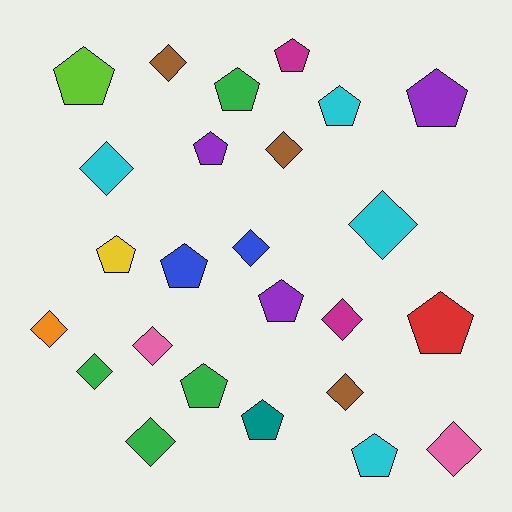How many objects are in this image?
There are 25 objects.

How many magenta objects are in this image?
There are 2 magenta objects.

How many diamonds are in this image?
There are 12 diamonds.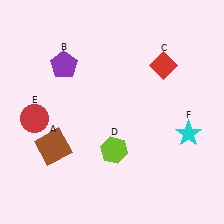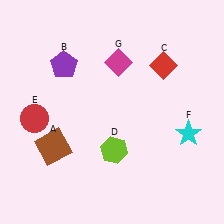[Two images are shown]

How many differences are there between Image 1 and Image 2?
There is 1 difference between the two images.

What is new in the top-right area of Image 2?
A magenta diamond (G) was added in the top-right area of Image 2.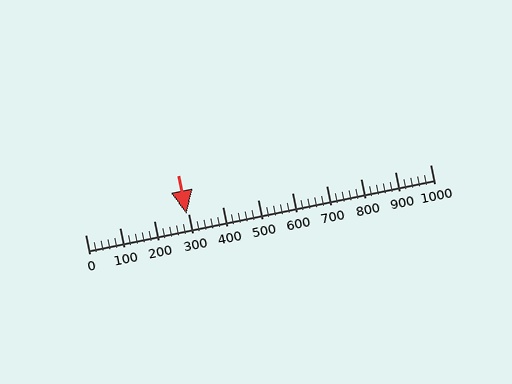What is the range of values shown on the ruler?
The ruler shows values from 0 to 1000.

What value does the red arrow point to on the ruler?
The red arrow points to approximately 295.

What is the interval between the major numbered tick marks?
The major tick marks are spaced 100 units apart.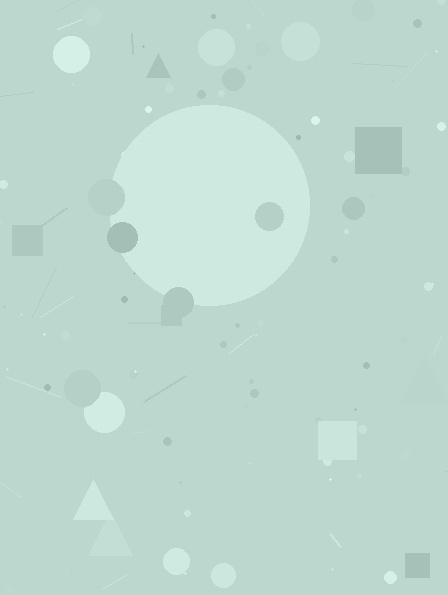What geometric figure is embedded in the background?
A circle is embedded in the background.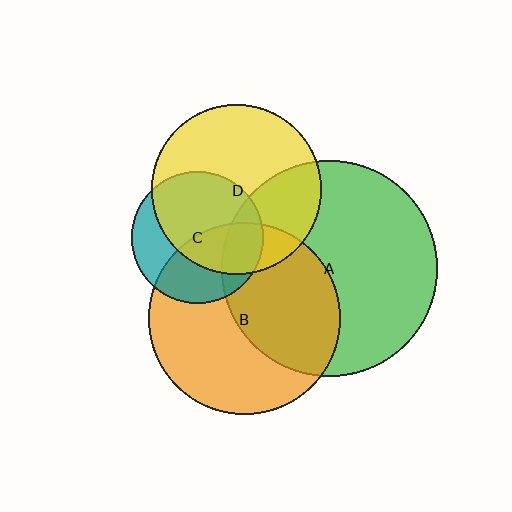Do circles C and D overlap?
Yes.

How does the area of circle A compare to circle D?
Approximately 1.6 times.